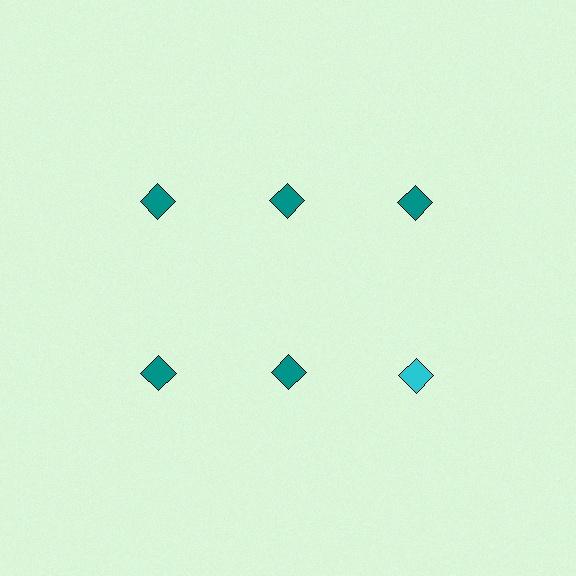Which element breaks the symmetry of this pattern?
The cyan diamond in the second row, center column breaks the symmetry. All other shapes are teal diamonds.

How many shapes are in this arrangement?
There are 6 shapes arranged in a grid pattern.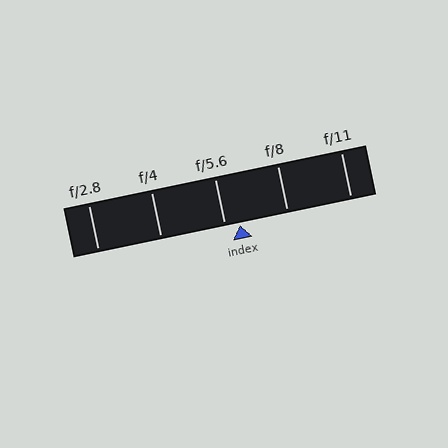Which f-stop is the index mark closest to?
The index mark is closest to f/5.6.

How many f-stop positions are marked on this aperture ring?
There are 5 f-stop positions marked.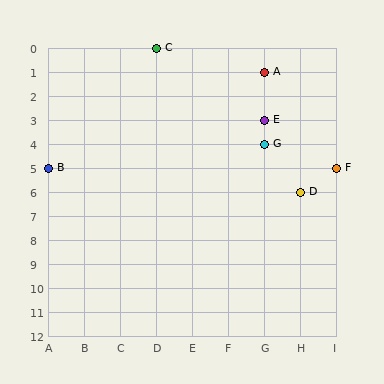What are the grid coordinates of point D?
Point D is at grid coordinates (H, 6).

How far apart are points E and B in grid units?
Points E and B are 6 columns and 2 rows apart (about 6.3 grid units diagonally).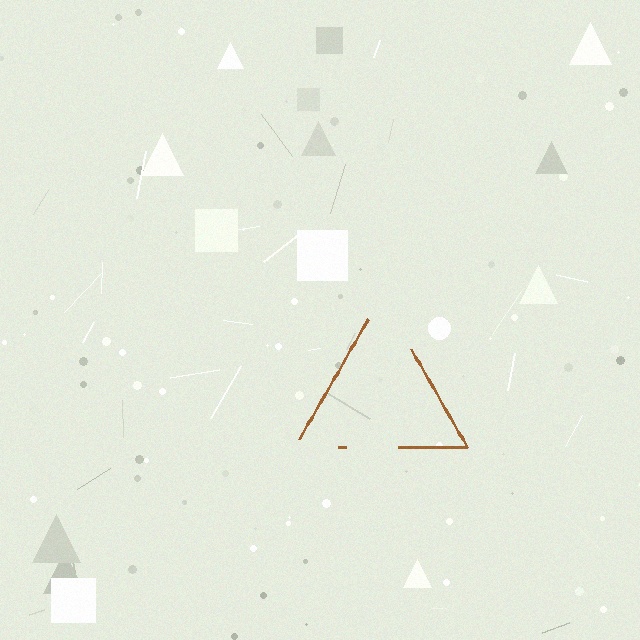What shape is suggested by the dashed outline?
The dashed outline suggests a triangle.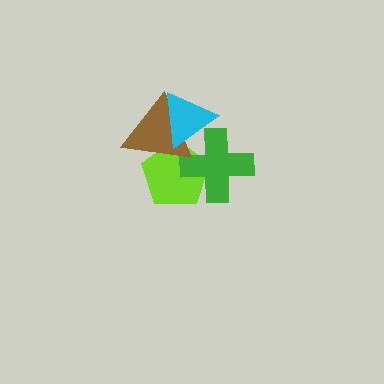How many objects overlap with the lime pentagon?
3 objects overlap with the lime pentagon.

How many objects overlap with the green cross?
3 objects overlap with the green cross.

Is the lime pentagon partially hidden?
Yes, it is partially covered by another shape.